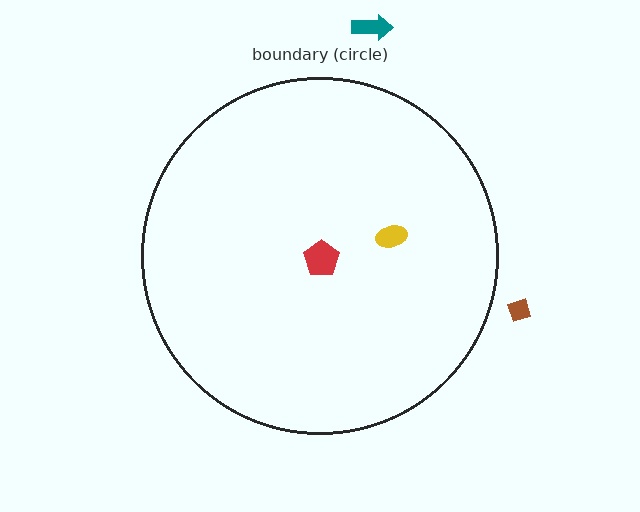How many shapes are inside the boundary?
2 inside, 2 outside.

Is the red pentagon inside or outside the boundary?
Inside.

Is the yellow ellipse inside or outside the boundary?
Inside.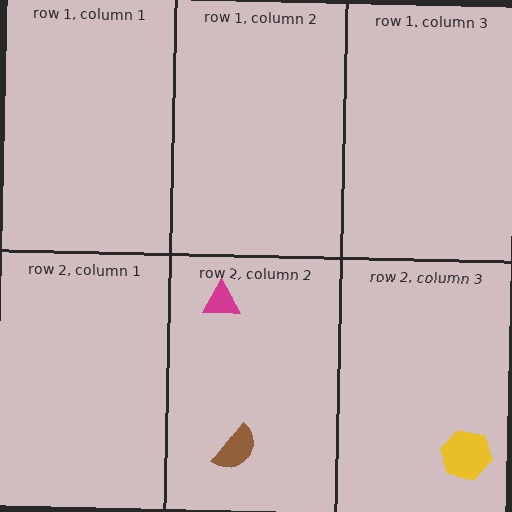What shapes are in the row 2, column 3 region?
The yellow hexagon.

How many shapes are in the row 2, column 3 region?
1.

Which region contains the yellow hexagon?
The row 2, column 3 region.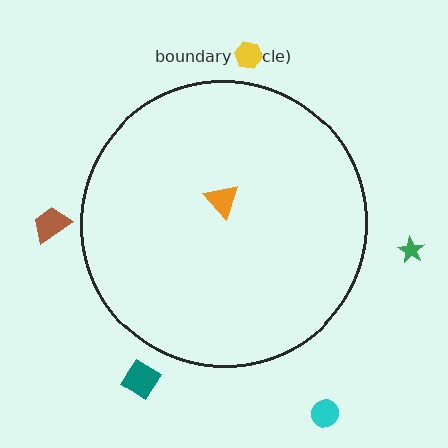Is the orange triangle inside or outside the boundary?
Inside.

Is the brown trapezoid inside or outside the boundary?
Outside.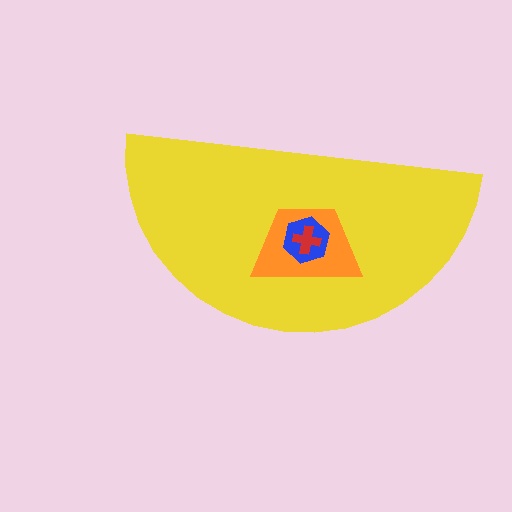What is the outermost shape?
The yellow semicircle.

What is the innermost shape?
The red cross.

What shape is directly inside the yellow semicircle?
The orange trapezoid.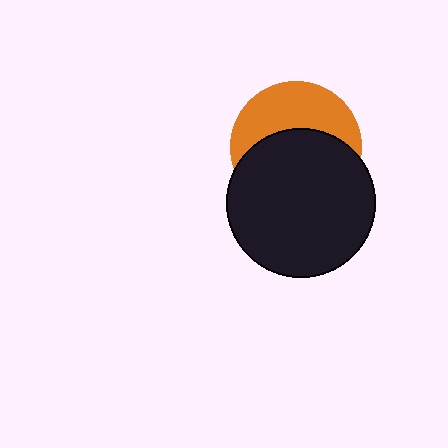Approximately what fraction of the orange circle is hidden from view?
Roughly 57% of the orange circle is hidden behind the black circle.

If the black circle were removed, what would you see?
You would see the complete orange circle.